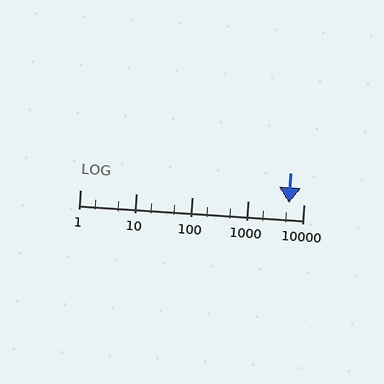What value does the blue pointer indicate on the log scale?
The pointer indicates approximately 5500.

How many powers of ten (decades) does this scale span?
The scale spans 4 decades, from 1 to 10000.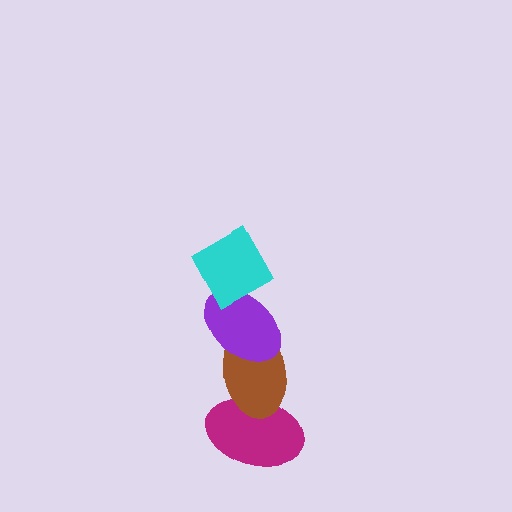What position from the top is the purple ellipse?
The purple ellipse is 2nd from the top.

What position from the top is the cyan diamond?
The cyan diamond is 1st from the top.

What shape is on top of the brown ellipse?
The purple ellipse is on top of the brown ellipse.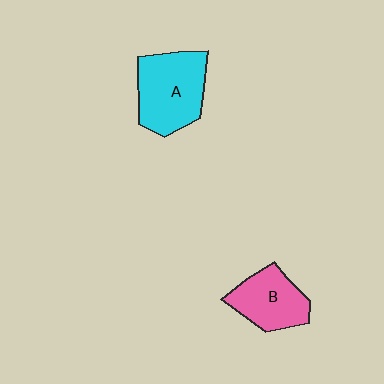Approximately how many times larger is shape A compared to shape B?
Approximately 1.4 times.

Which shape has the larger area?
Shape A (cyan).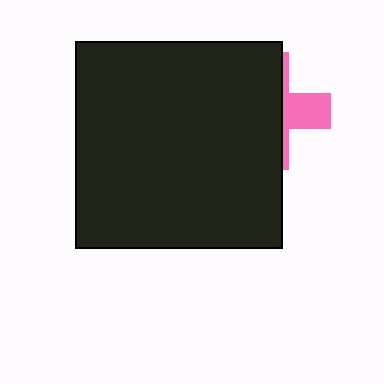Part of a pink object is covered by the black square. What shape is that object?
It is a cross.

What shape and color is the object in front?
The object in front is a black square.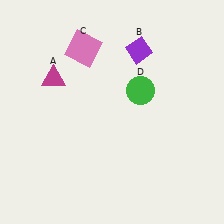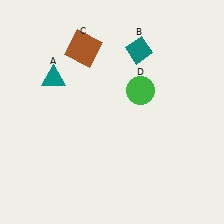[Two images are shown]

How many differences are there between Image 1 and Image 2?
There are 3 differences between the two images.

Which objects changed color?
A changed from magenta to teal. B changed from purple to teal. C changed from pink to brown.